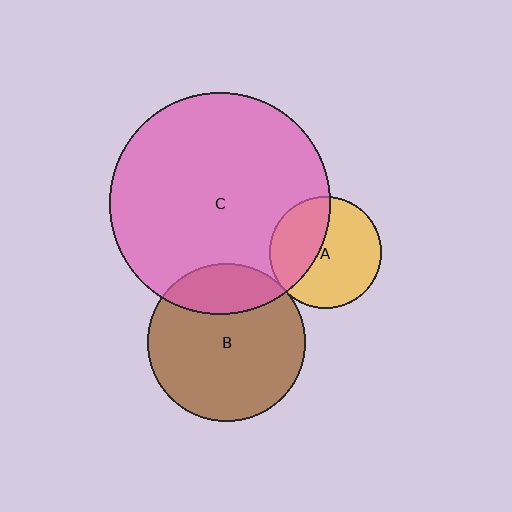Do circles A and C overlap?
Yes.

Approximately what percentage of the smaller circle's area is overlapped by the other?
Approximately 40%.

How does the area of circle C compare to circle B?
Approximately 1.9 times.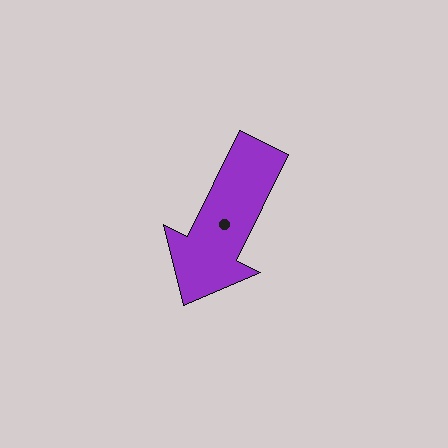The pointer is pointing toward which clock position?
Roughly 7 o'clock.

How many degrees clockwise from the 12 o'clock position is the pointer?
Approximately 206 degrees.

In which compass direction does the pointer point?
Southwest.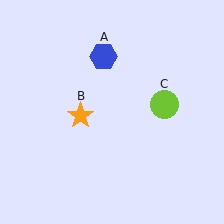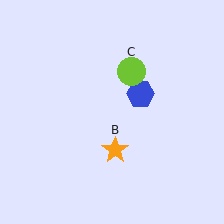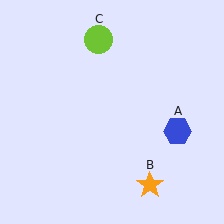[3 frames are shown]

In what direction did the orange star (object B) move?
The orange star (object B) moved down and to the right.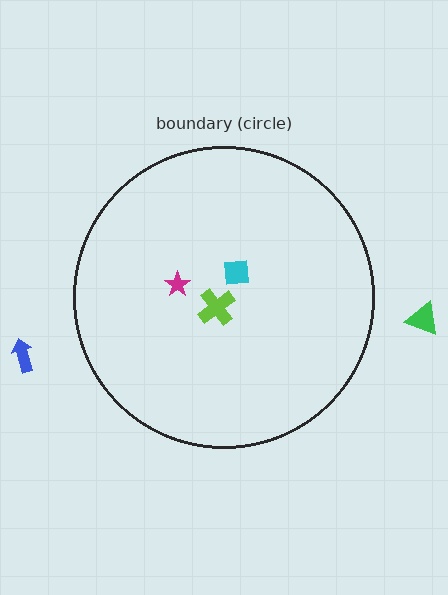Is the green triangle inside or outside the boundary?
Outside.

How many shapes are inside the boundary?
3 inside, 2 outside.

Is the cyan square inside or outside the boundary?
Inside.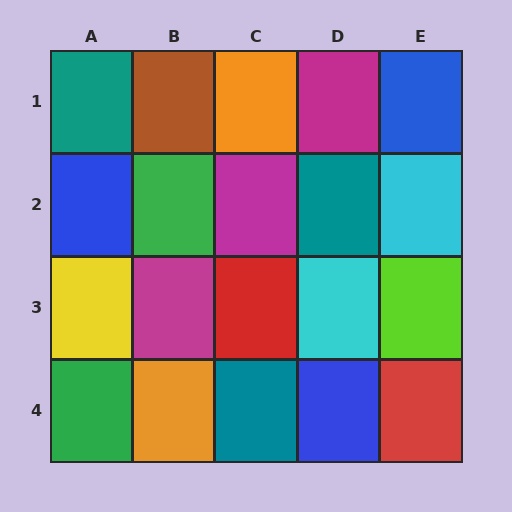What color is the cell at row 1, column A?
Teal.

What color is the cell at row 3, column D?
Cyan.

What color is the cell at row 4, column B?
Orange.